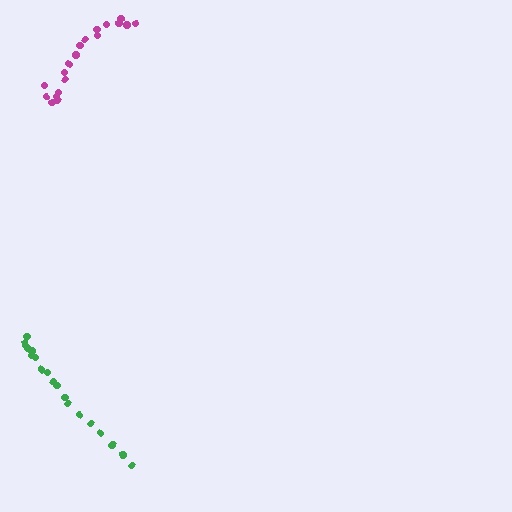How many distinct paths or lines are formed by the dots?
There are 2 distinct paths.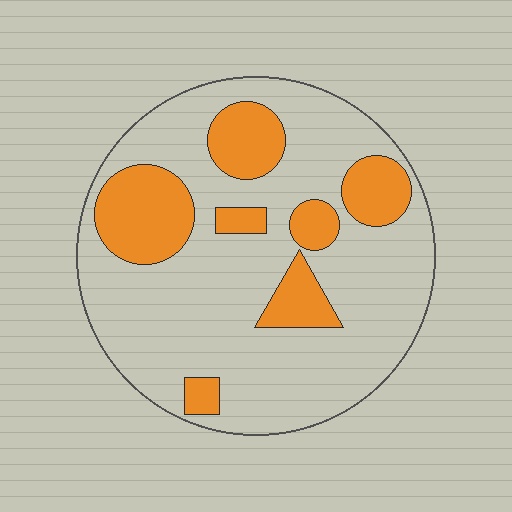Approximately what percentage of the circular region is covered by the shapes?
Approximately 25%.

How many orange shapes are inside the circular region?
7.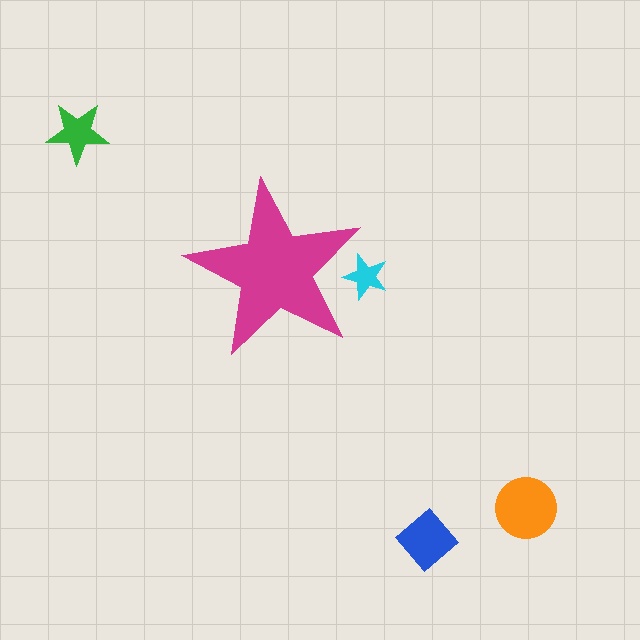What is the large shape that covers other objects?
A magenta star.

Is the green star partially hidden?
No, the green star is fully visible.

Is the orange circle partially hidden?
No, the orange circle is fully visible.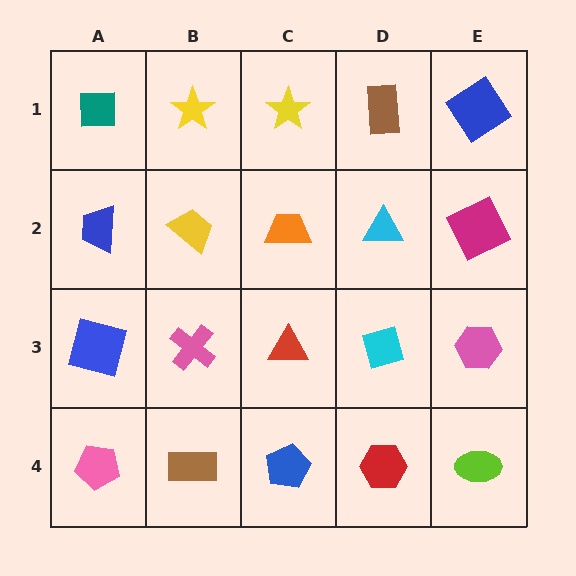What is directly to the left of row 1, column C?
A yellow star.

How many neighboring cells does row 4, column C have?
3.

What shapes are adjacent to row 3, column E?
A magenta square (row 2, column E), a lime ellipse (row 4, column E), a cyan diamond (row 3, column D).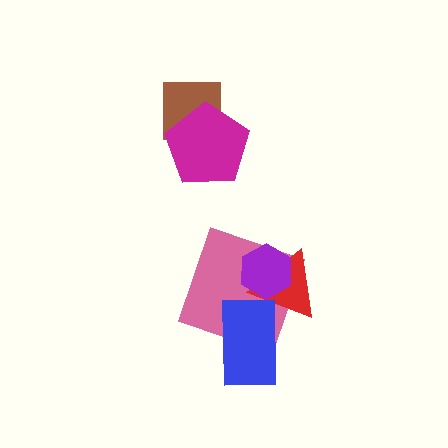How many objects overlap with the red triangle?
3 objects overlap with the red triangle.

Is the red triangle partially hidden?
Yes, it is partially covered by another shape.